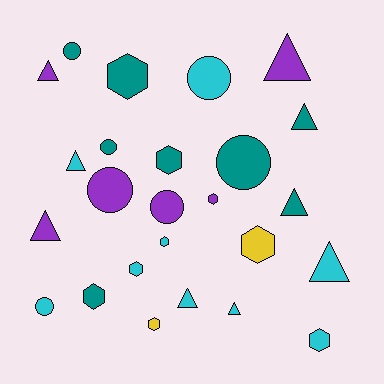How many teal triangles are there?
There are 2 teal triangles.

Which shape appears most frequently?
Triangle, with 9 objects.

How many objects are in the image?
There are 25 objects.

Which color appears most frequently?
Cyan, with 9 objects.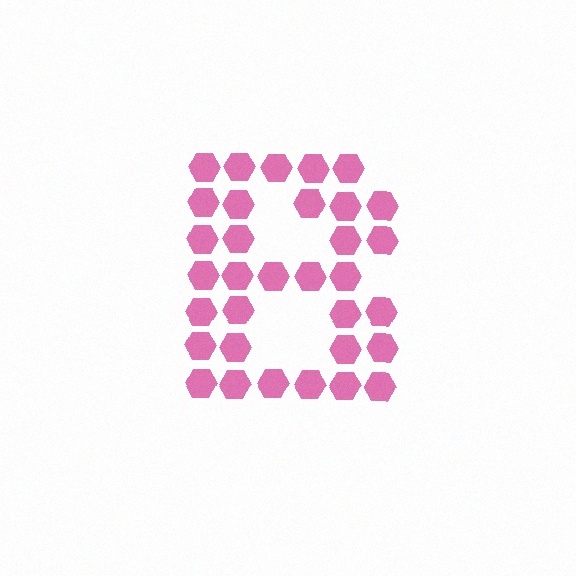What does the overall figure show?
The overall figure shows the letter B.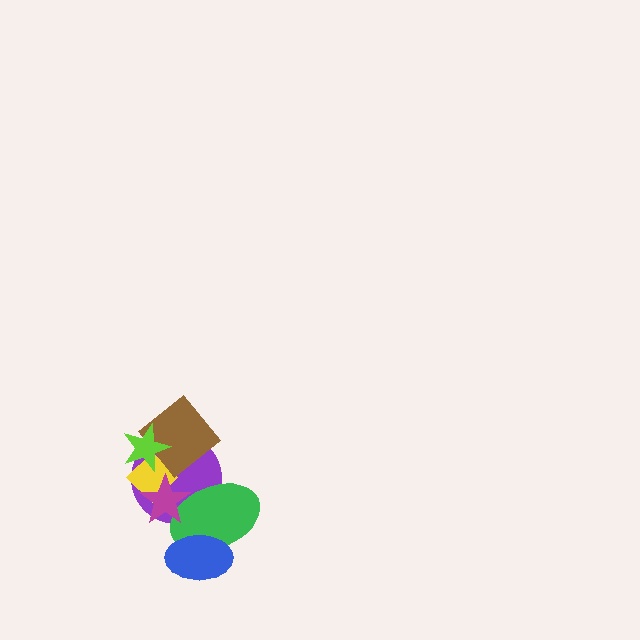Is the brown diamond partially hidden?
Yes, it is partially covered by another shape.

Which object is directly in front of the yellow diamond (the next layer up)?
The magenta star is directly in front of the yellow diamond.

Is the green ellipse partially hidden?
Yes, it is partially covered by another shape.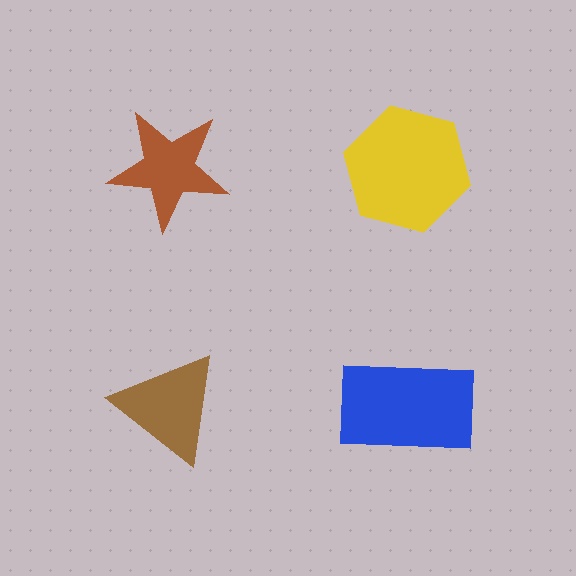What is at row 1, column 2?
A yellow hexagon.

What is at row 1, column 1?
A brown star.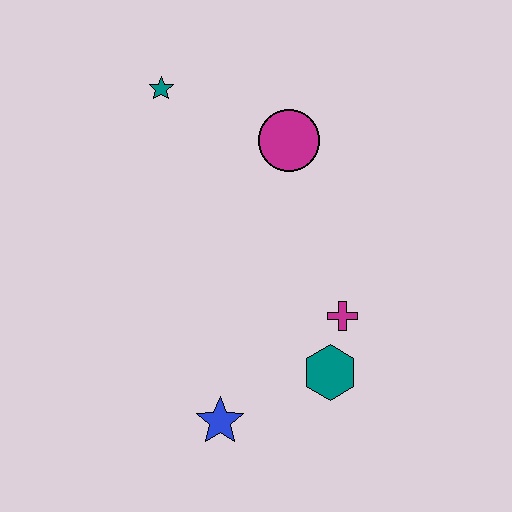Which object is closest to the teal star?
The magenta circle is closest to the teal star.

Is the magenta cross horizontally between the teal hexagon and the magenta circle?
No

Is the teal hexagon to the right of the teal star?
Yes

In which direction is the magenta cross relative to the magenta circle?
The magenta cross is below the magenta circle.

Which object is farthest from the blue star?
The teal star is farthest from the blue star.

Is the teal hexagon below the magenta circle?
Yes